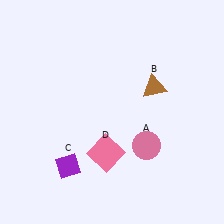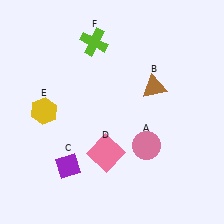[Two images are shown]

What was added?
A yellow hexagon (E), a lime cross (F) were added in Image 2.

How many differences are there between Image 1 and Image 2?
There are 2 differences between the two images.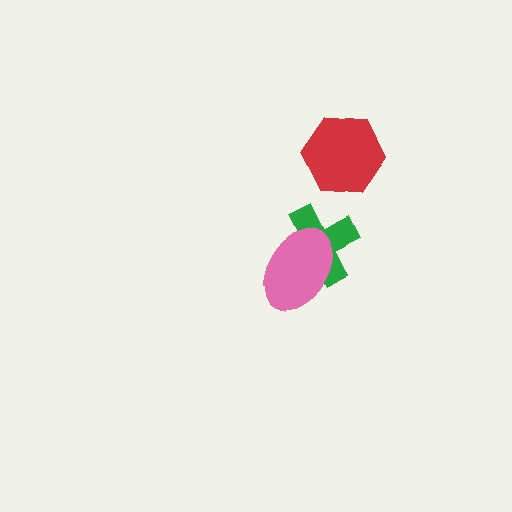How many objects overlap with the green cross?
1 object overlaps with the green cross.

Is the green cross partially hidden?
Yes, it is partially covered by another shape.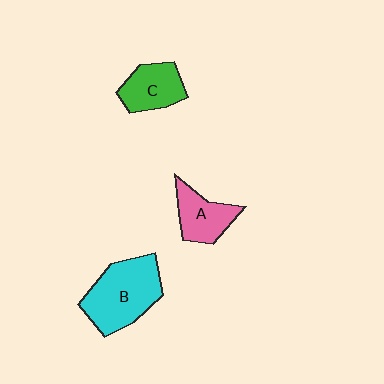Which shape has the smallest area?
Shape A (pink).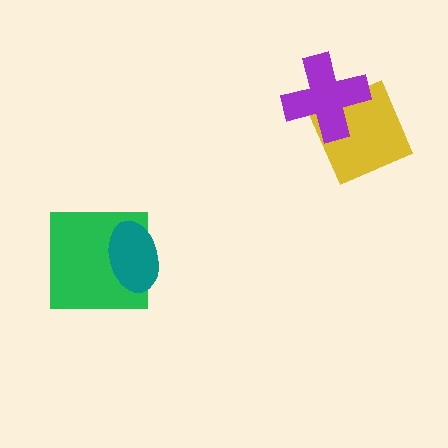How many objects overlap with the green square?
1 object overlaps with the green square.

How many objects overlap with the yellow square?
1 object overlaps with the yellow square.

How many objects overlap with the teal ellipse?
1 object overlaps with the teal ellipse.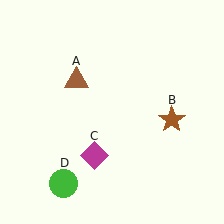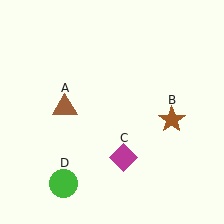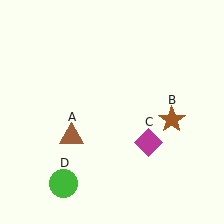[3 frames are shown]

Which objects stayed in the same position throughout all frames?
Brown star (object B) and green circle (object D) remained stationary.